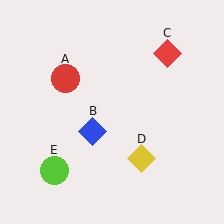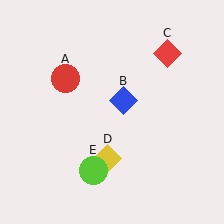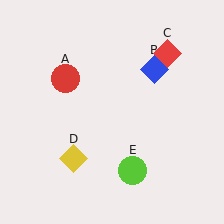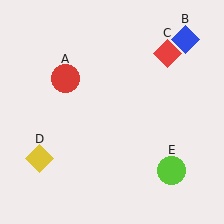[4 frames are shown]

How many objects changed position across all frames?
3 objects changed position: blue diamond (object B), yellow diamond (object D), lime circle (object E).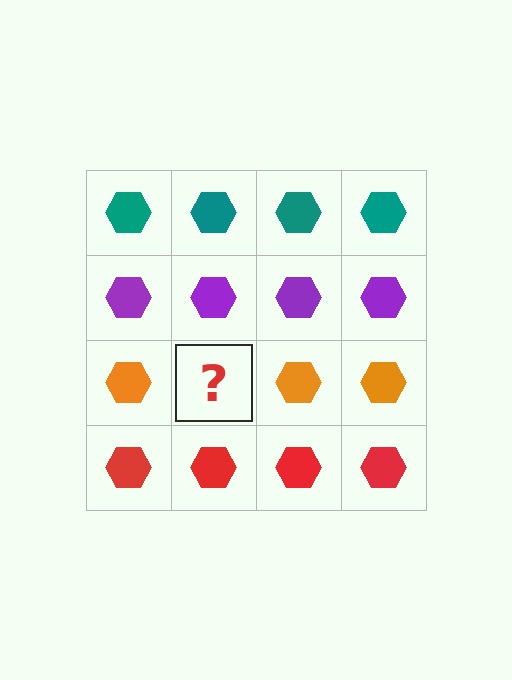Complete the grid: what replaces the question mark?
The question mark should be replaced with an orange hexagon.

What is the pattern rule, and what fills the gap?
The rule is that each row has a consistent color. The gap should be filled with an orange hexagon.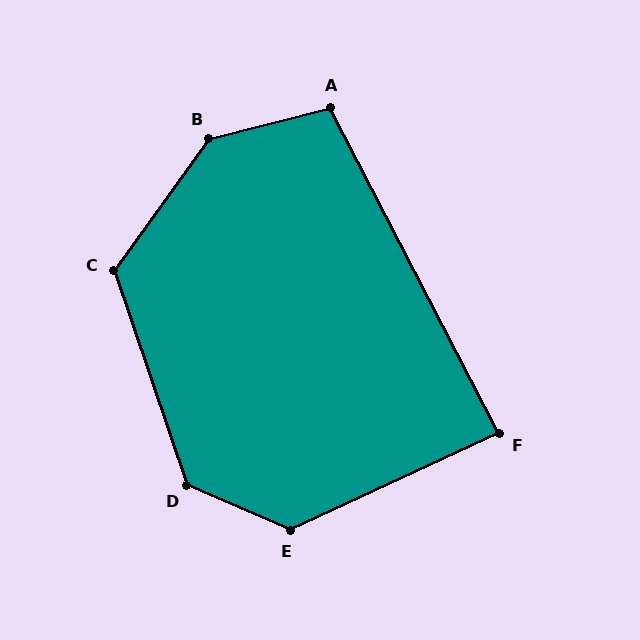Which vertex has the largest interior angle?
B, at approximately 140 degrees.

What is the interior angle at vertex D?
Approximately 132 degrees (obtuse).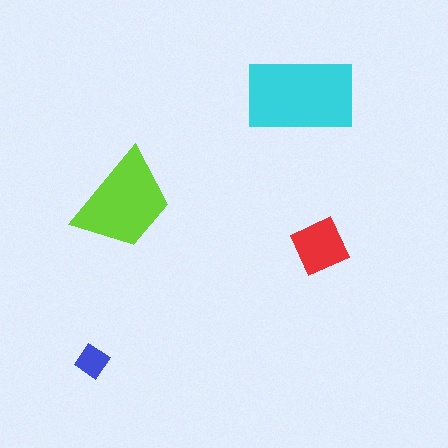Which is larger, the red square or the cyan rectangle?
The cyan rectangle.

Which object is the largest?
The cyan rectangle.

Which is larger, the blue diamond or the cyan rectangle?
The cyan rectangle.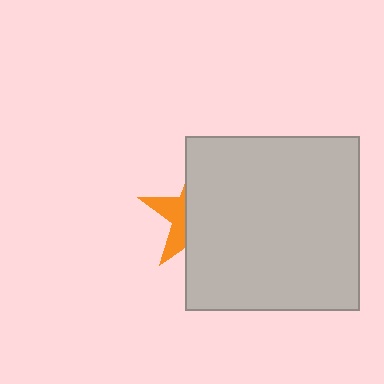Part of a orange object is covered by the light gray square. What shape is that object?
It is a star.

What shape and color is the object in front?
The object in front is a light gray square.